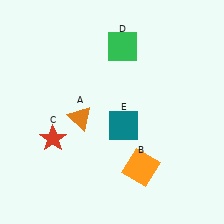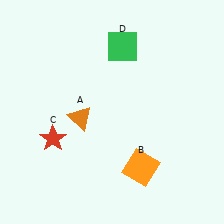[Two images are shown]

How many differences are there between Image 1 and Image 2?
There is 1 difference between the two images.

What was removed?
The teal square (E) was removed in Image 2.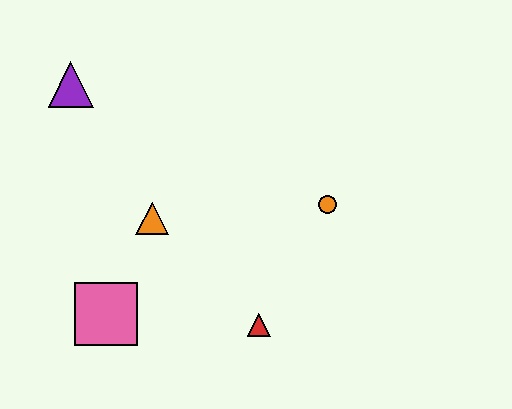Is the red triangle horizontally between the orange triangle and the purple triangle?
No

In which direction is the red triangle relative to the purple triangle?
The red triangle is below the purple triangle.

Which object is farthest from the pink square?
The orange circle is farthest from the pink square.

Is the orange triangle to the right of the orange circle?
No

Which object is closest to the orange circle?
The red triangle is closest to the orange circle.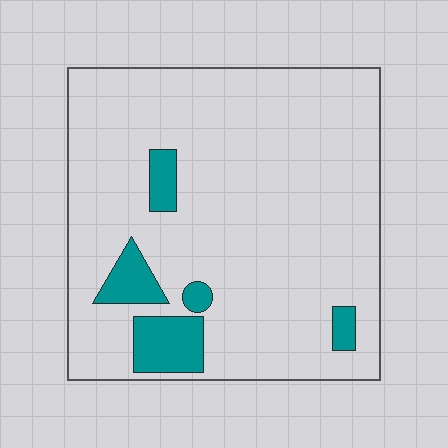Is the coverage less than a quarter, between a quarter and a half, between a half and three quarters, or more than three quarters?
Less than a quarter.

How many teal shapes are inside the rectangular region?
5.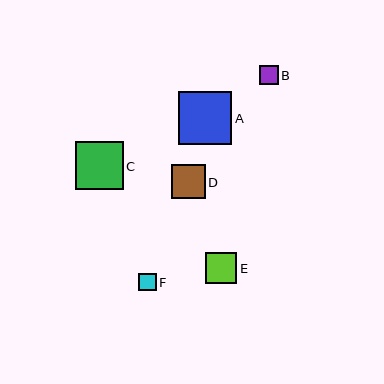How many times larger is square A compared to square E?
Square A is approximately 1.7 times the size of square E.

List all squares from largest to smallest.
From largest to smallest: A, C, D, E, B, F.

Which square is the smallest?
Square F is the smallest with a size of approximately 18 pixels.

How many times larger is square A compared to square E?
Square A is approximately 1.7 times the size of square E.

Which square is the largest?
Square A is the largest with a size of approximately 53 pixels.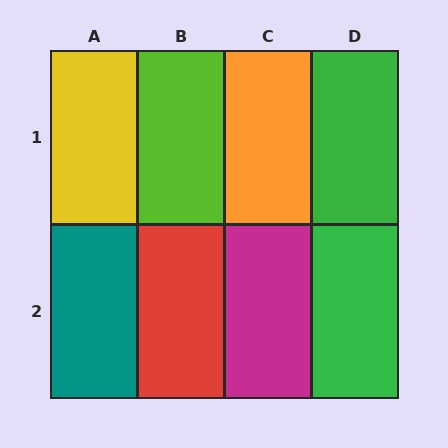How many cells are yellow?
1 cell is yellow.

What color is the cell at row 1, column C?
Orange.